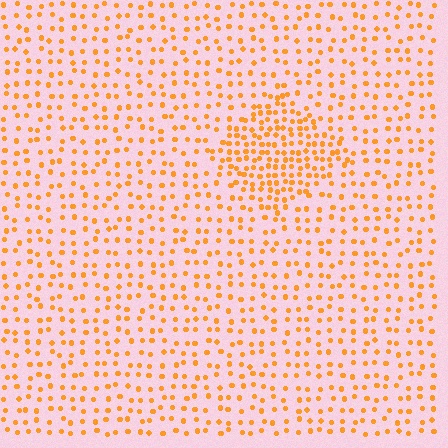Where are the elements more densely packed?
The elements are more densely packed inside the diamond boundary.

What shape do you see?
I see a diamond.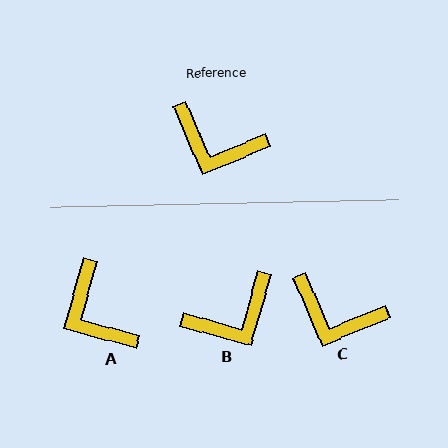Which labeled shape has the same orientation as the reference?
C.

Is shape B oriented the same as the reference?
No, it is off by about 51 degrees.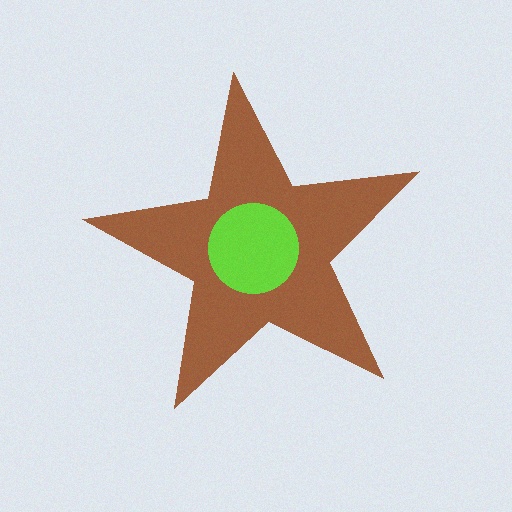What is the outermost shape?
The brown star.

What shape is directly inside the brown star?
The lime circle.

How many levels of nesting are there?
2.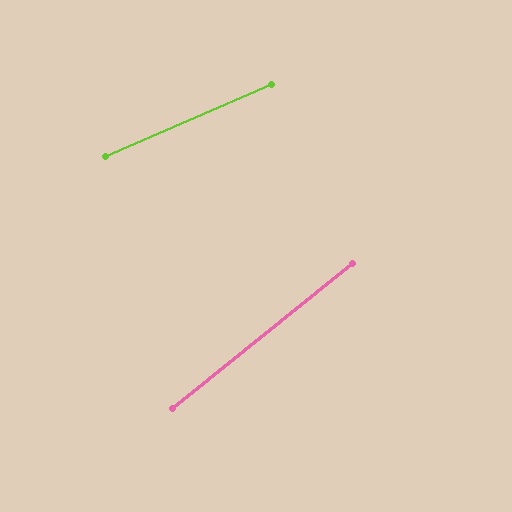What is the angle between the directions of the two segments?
Approximately 15 degrees.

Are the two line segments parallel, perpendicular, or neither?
Neither parallel nor perpendicular — they differ by about 15°.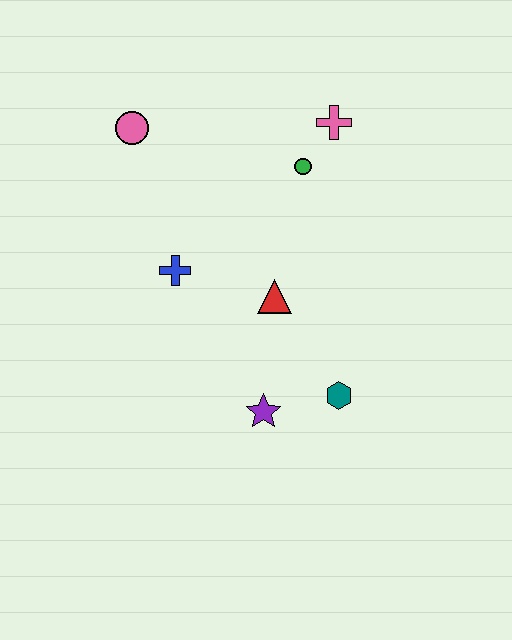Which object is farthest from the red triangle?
The pink circle is farthest from the red triangle.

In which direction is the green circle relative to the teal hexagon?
The green circle is above the teal hexagon.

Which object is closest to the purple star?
The teal hexagon is closest to the purple star.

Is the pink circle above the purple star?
Yes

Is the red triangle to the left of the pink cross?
Yes